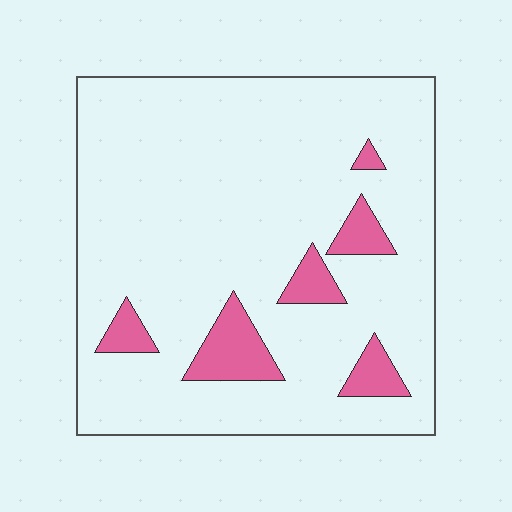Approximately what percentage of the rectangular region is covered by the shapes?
Approximately 10%.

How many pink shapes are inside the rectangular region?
6.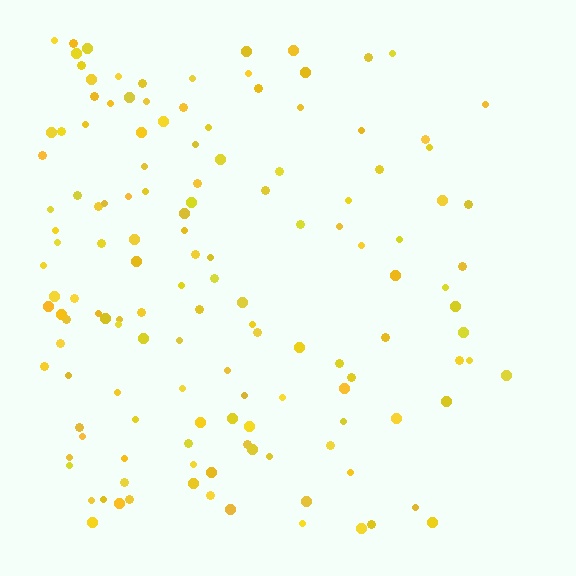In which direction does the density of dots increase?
From right to left, with the left side densest.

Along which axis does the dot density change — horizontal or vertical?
Horizontal.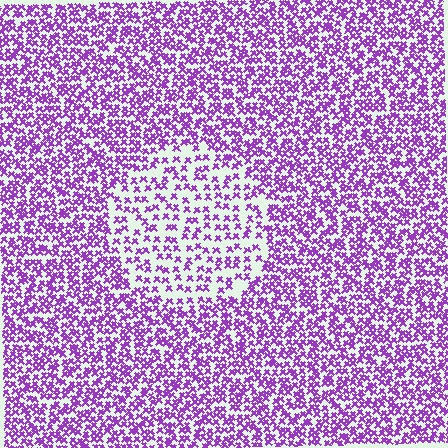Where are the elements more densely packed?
The elements are more densely packed outside the circle boundary.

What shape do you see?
I see a circle.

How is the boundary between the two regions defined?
The boundary is defined by a change in element density (approximately 2.0x ratio). All elements are the same color, size, and shape.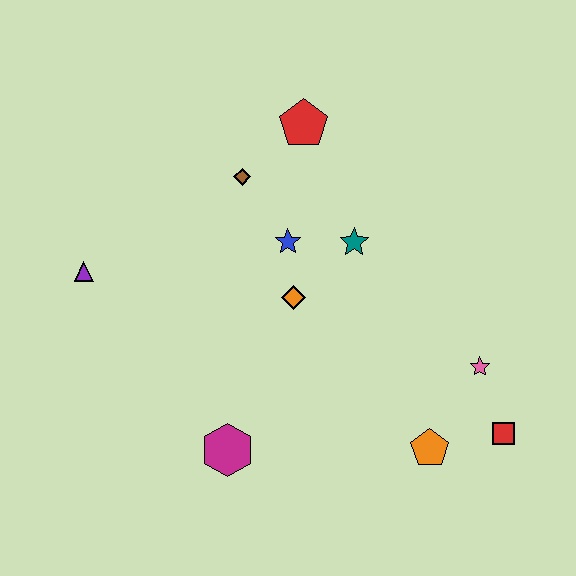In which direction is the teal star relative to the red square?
The teal star is above the red square.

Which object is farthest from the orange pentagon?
The purple triangle is farthest from the orange pentagon.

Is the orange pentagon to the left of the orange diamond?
No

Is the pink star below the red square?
No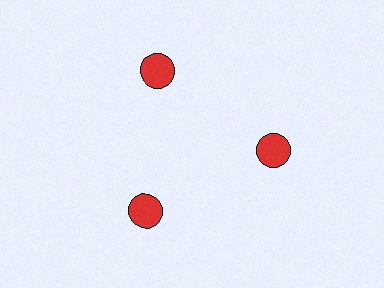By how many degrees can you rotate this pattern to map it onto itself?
The pattern maps onto itself every 120 degrees of rotation.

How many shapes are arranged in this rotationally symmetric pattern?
There are 3 shapes, arranged in 3 groups of 1.